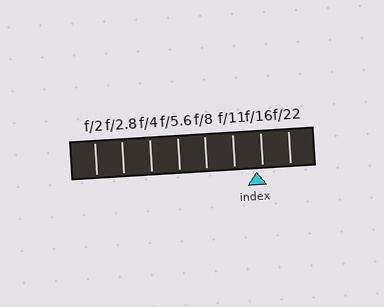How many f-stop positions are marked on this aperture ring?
There are 8 f-stop positions marked.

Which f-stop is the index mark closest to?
The index mark is closest to f/16.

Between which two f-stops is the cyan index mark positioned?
The index mark is between f/11 and f/16.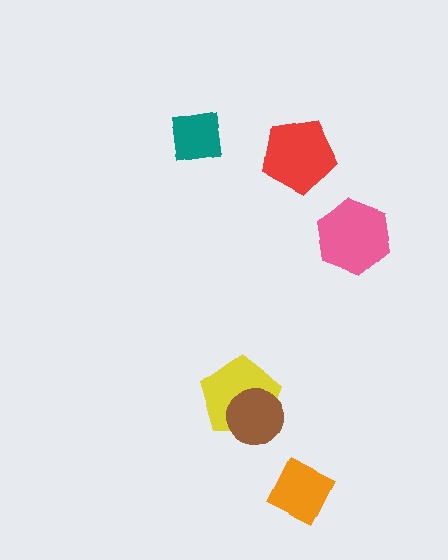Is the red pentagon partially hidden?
No, no other shape covers it.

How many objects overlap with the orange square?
0 objects overlap with the orange square.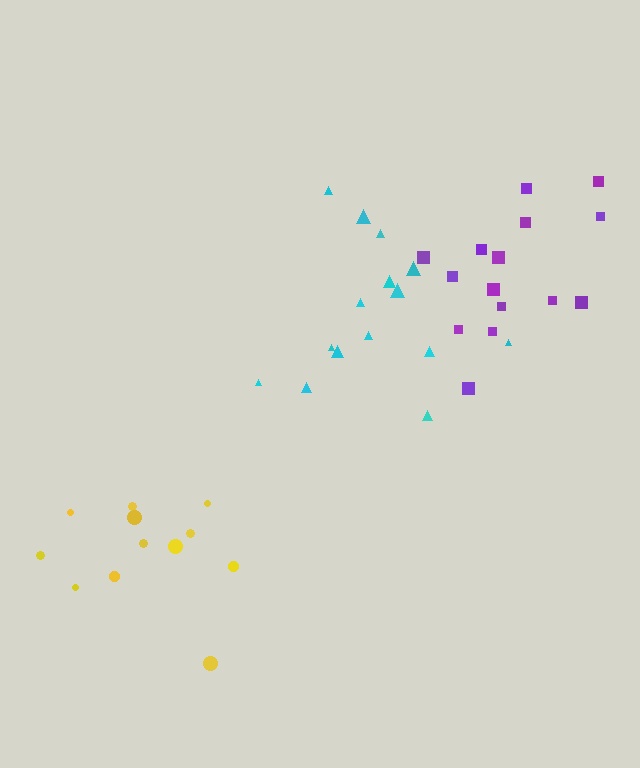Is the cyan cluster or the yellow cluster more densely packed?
Cyan.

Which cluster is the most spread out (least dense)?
Yellow.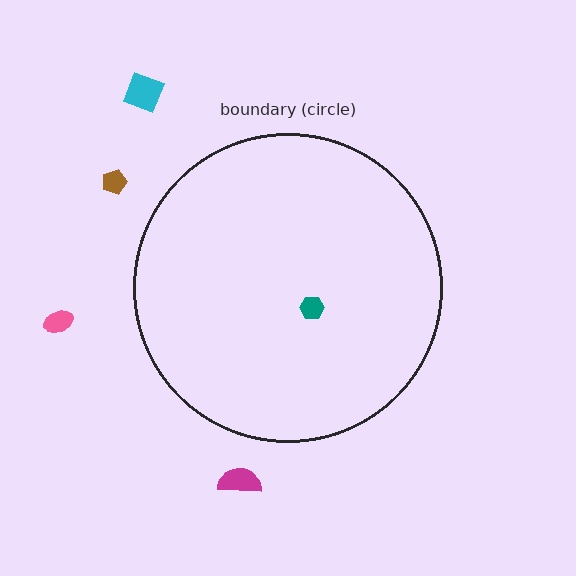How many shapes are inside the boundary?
1 inside, 4 outside.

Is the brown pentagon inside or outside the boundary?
Outside.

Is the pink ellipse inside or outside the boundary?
Outside.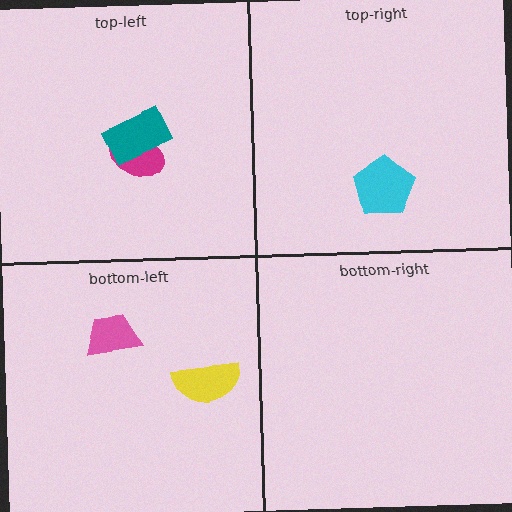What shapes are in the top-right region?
The cyan pentagon.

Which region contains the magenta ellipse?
The top-left region.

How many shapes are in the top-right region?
1.